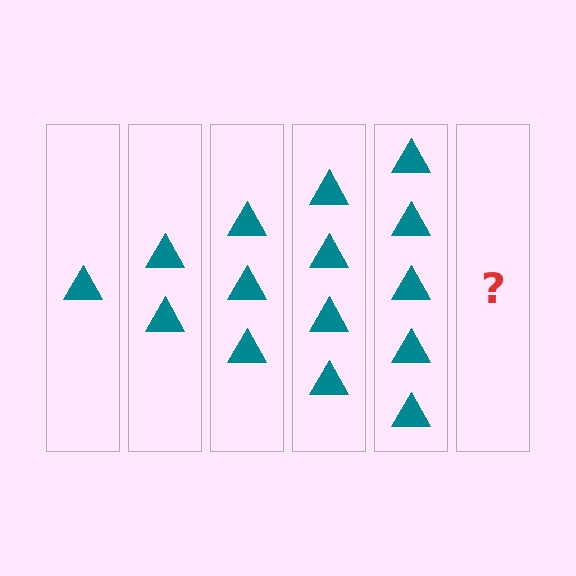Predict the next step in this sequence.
The next step is 6 triangles.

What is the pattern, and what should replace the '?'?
The pattern is that each step adds one more triangle. The '?' should be 6 triangles.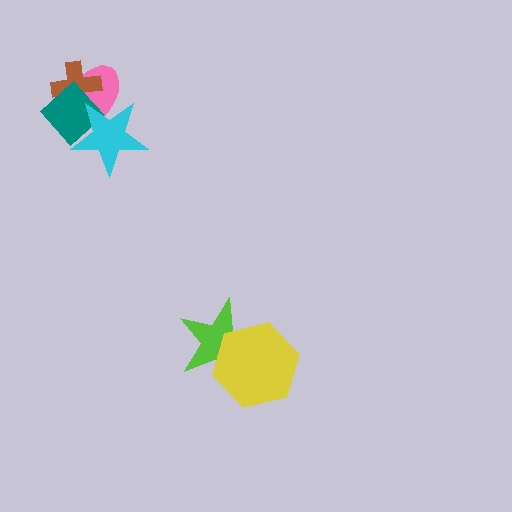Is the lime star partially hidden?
Yes, it is partially covered by another shape.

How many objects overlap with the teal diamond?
3 objects overlap with the teal diamond.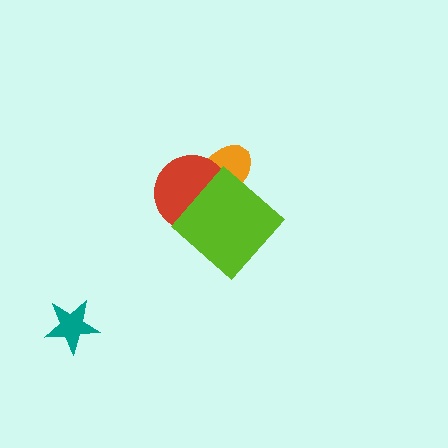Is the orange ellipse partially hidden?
Yes, it is partially covered by another shape.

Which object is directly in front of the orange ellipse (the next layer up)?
The red circle is directly in front of the orange ellipse.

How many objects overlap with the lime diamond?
2 objects overlap with the lime diamond.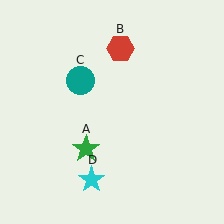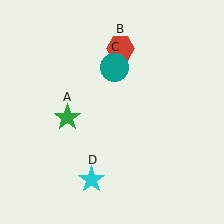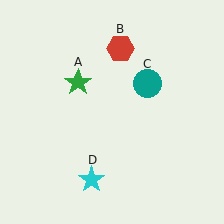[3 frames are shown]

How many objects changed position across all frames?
2 objects changed position: green star (object A), teal circle (object C).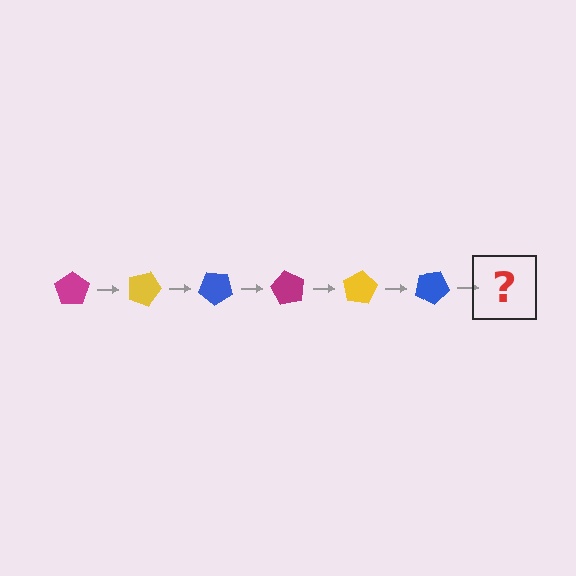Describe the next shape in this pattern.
It should be a magenta pentagon, rotated 120 degrees from the start.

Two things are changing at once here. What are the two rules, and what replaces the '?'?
The two rules are that it rotates 20 degrees each step and the color cycles through magenta, yellow, and blue. The '?' should be a magenta pentagon, rotated 120 degrees from the start.